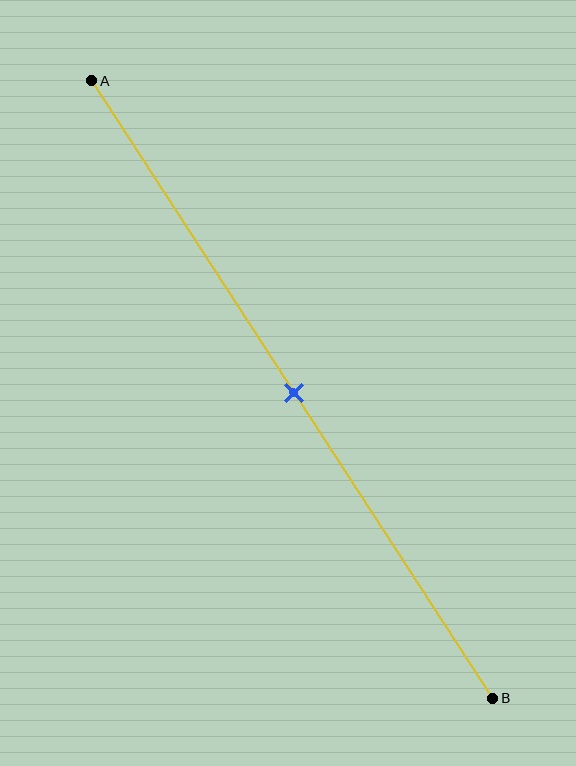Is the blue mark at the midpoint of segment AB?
Yes, the mark is approximately at the midpoint.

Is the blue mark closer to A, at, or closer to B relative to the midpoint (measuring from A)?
The blue mark is approximately at the midpoint of segment AB.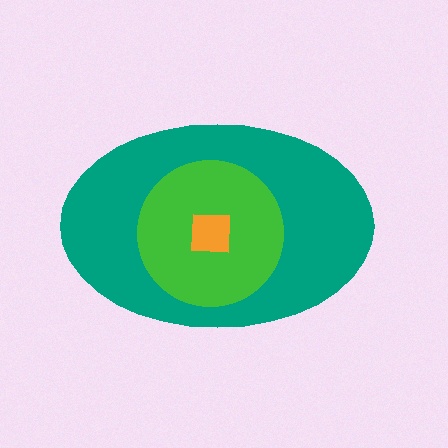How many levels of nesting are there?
3.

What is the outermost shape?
The teal ellipse.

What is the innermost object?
The orange square.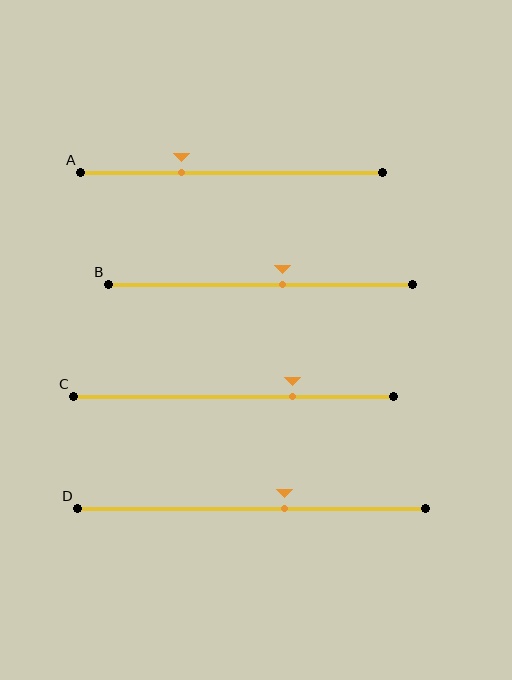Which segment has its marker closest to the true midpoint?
Segment B has its marker closest to the true midpoint.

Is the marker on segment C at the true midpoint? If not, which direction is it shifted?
No, the marker on segment C is shifted to the right by about 18% of the segment length.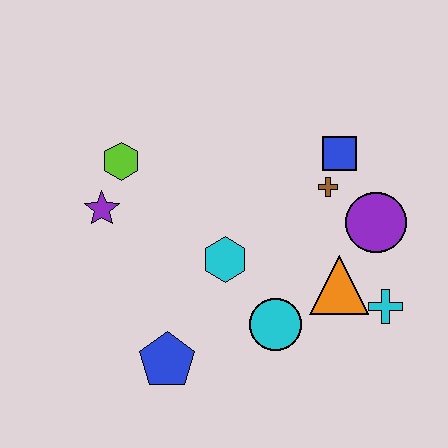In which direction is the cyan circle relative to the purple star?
The cyan circle is to the right of the purple star.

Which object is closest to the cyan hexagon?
The cyan circle is closest to the cyan hexagon.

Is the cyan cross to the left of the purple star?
No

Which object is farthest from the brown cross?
The blue pentagon is farthest from the brown cross.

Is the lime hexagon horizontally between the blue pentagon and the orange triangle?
No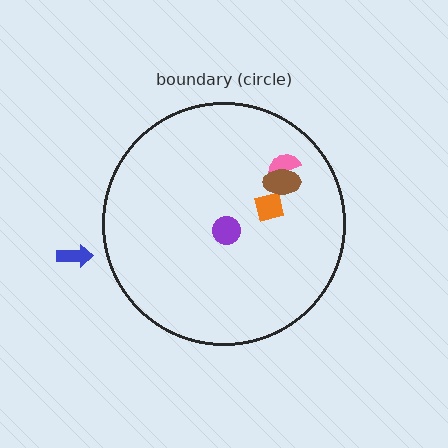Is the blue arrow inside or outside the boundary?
Outside.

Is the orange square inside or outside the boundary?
Inside.